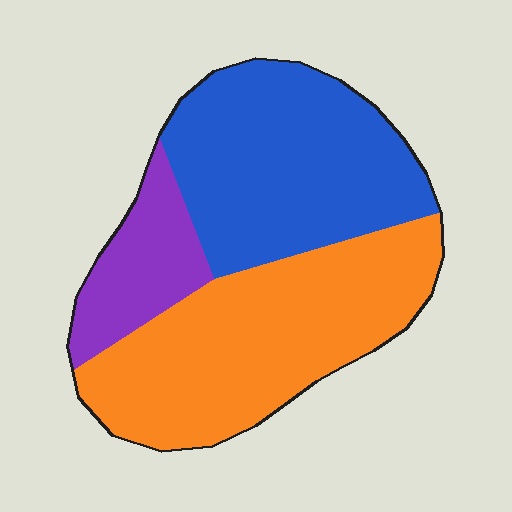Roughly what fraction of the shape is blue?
Blue covers 40% of the shape.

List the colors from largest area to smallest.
From largest to smallest: orange, blue, purple.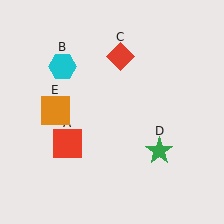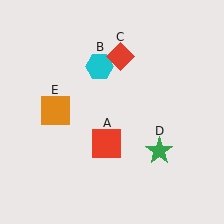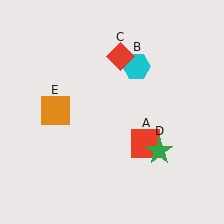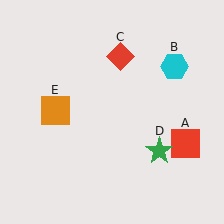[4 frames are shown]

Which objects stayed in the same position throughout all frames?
Red diamond (object C) and green star (object D) and orange square (object E) remained stationary.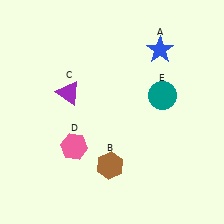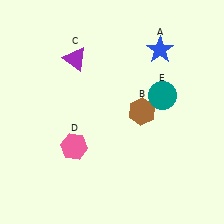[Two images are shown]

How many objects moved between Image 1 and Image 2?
2 objects moved between the two images.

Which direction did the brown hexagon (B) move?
The brown hexagon (B) moved up.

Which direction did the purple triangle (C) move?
The purple triangle (C) moved up.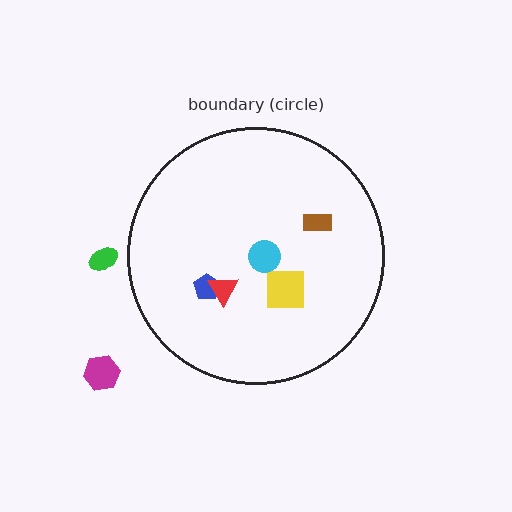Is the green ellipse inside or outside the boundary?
Outside.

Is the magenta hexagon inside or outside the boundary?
Outside.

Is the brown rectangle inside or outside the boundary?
Inside.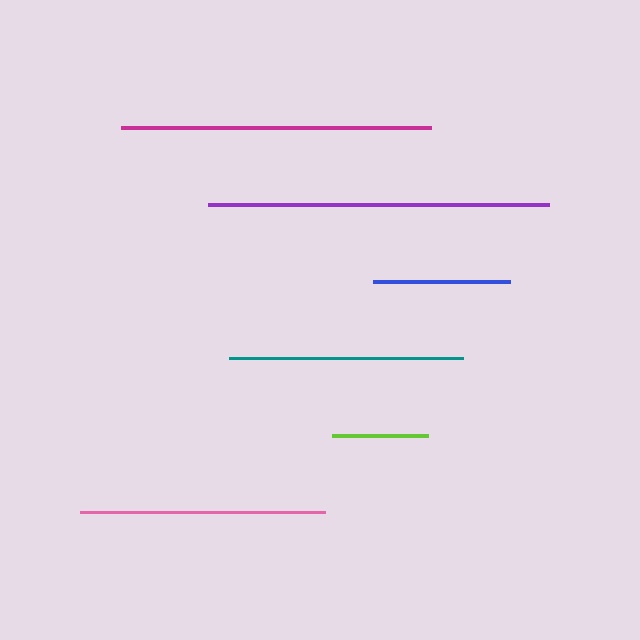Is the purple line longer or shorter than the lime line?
The purple line is longer than the lime line.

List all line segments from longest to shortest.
From longest to shortest: purple, magenta, pink, teal, blue, lime.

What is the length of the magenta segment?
The magenta segment is approximately 310 pixels long.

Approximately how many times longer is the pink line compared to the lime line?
The pink line is approximately 2.5 times the length of the lime line.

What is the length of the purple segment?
The purple segment is approximately 340 pixels long.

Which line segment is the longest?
The purple line is the longest at approximately 340 pixels.